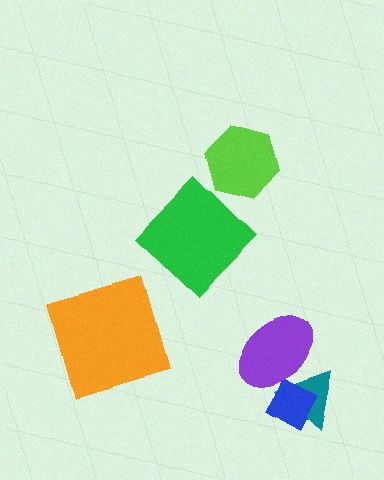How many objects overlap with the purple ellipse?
2 objects overlap with the purple ellipse.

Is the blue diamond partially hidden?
Yes, it is partially covered by another shape.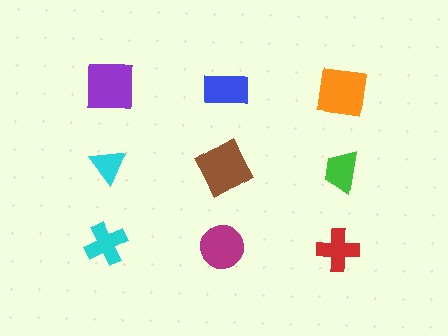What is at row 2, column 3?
A green trapezoid.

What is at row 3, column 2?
A magenta circle.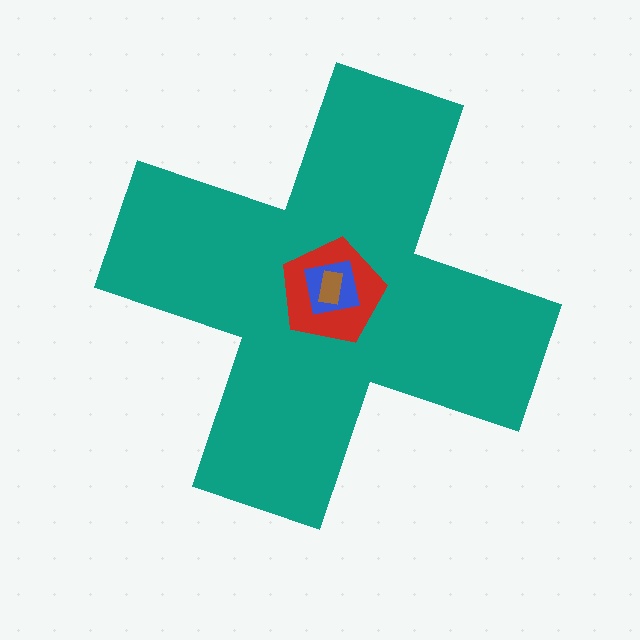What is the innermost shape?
The brown rectangle.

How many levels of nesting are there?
4.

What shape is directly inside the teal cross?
The red pentagon.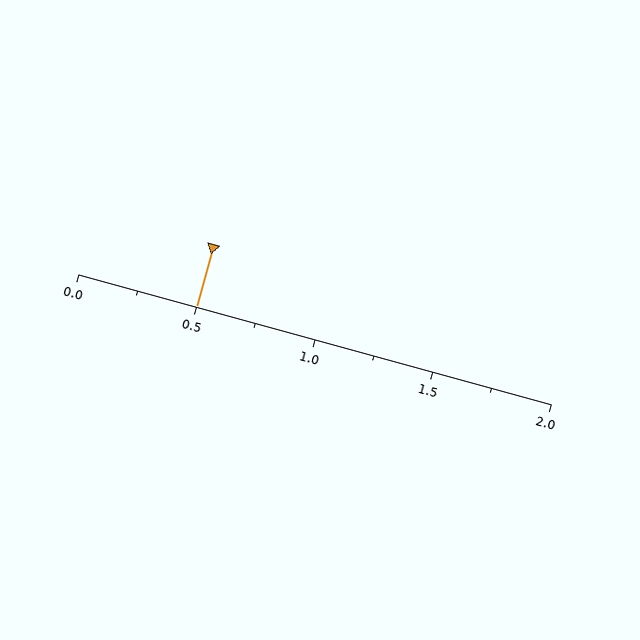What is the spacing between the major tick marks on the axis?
The major ticks are spaced 0.5 apart.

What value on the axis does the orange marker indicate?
The marker indicates approximately 0.5.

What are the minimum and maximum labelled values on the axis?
The axis runs from 0.0 to 2.0.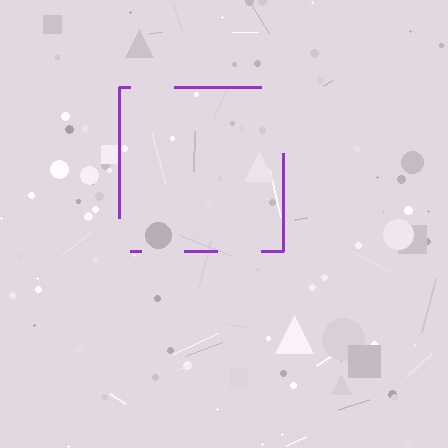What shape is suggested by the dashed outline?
The dashed outline suggests a square.